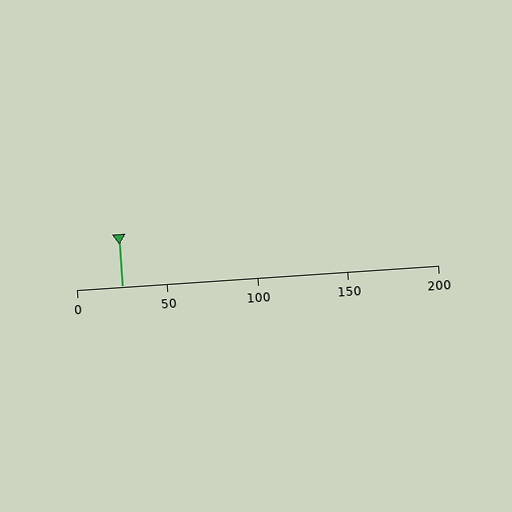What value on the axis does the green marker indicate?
The marker indicates approximately 25.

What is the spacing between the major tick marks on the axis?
The major ticks are spaced 50 apart.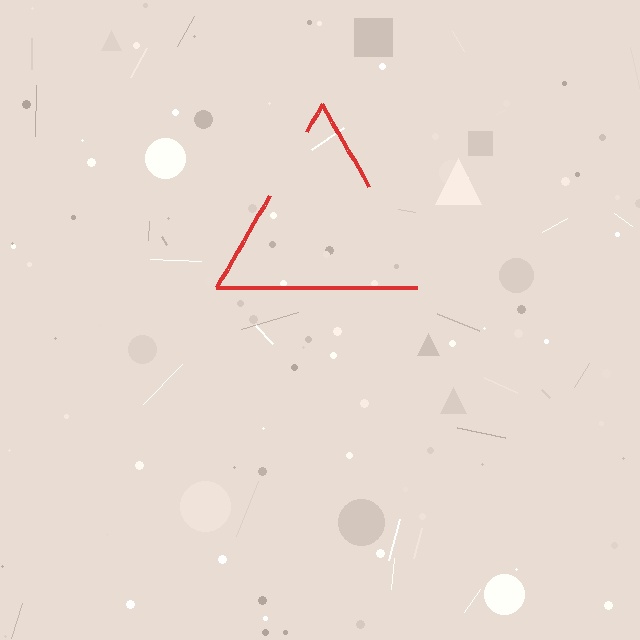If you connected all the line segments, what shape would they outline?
They would outline a triangle.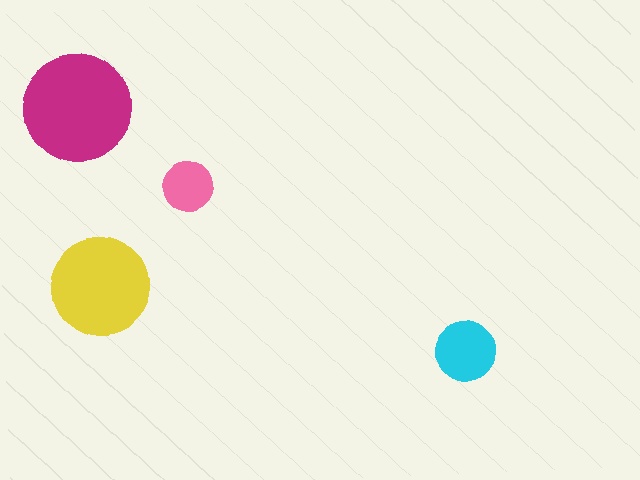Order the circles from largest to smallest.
the magenta one, the yellow one, the cyan one, the pink one.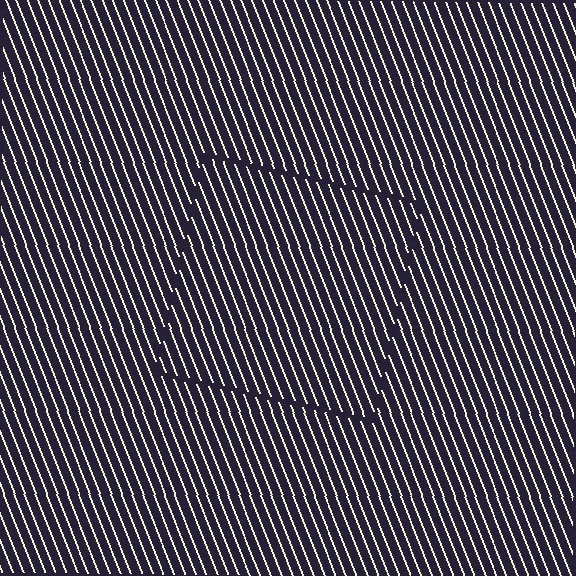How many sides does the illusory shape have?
4 sides — the line-ends trace a square.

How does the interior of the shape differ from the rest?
The interior of the shape contains the same grating, shifted by half a period — the contour is defined by the phase discontinuity where line-ends from the inner and outer gratings abut.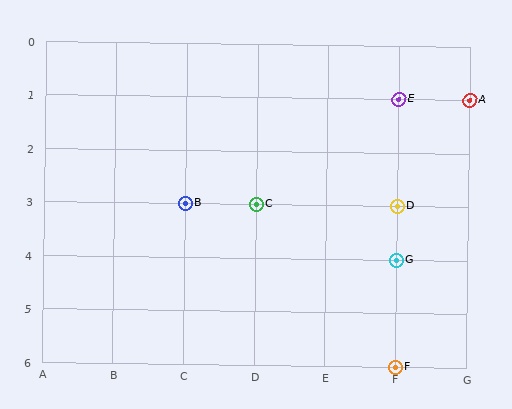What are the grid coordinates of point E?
Point E is at grid coordinates (F, 1).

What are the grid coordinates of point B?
Point B is at grid coordinates (C, 3).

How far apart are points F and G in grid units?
Points F and G are 2 rows apart.